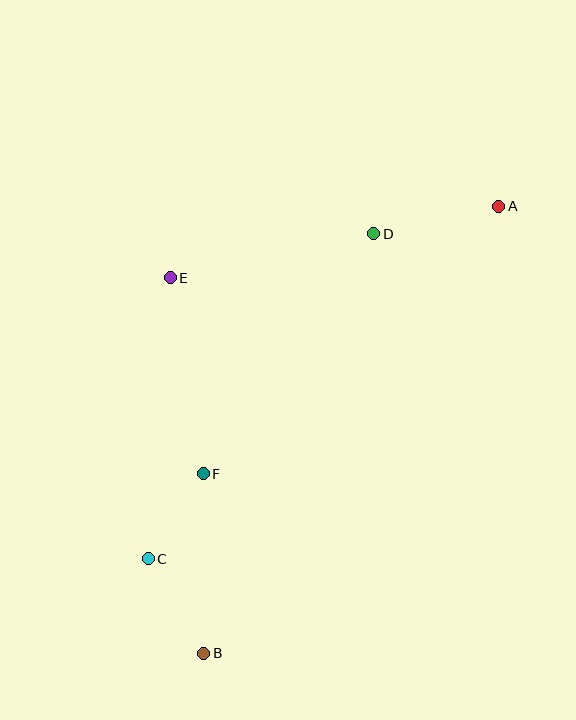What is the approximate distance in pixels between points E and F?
The distance between E and F is approximately 199 pixels.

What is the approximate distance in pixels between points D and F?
The distance between D and F is approximately 294 pixels.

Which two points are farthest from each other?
Points A and B are farthest from each other.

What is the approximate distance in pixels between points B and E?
The distance between B and E is approximately 377 pixels.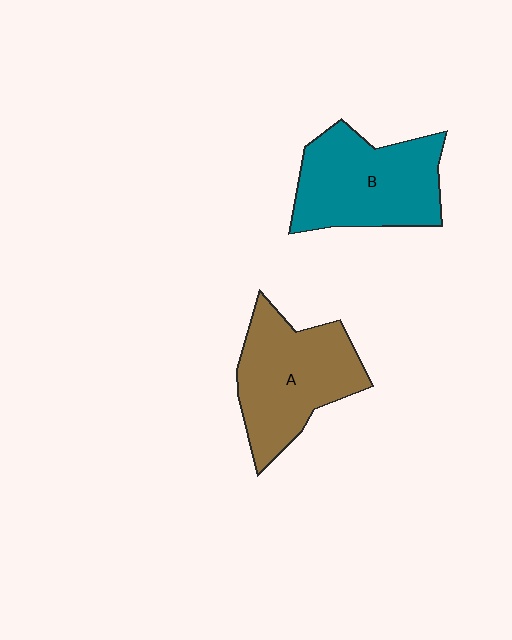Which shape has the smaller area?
Shape A (brown).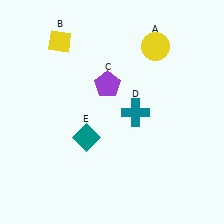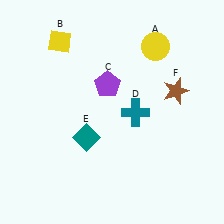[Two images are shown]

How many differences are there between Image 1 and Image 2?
There is 1 difference between the two images.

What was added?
A brown star (F) was added in Image 2.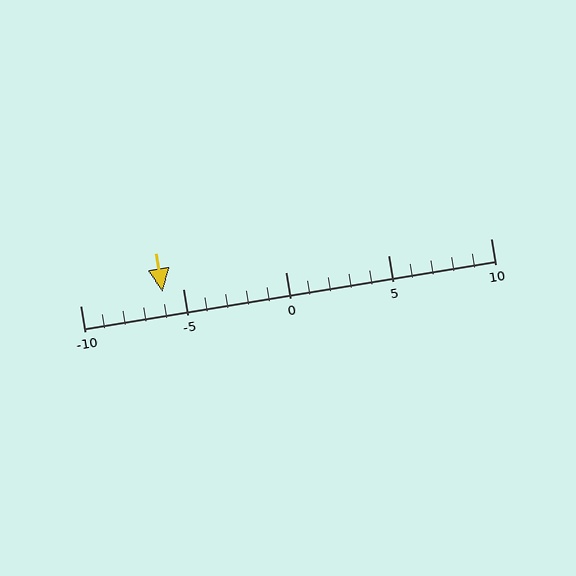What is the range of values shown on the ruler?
The ruler shows values from -10 to 10.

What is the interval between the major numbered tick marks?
The major tick marks are spaced 5 units apart.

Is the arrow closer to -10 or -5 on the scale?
The arrow is closer to -5.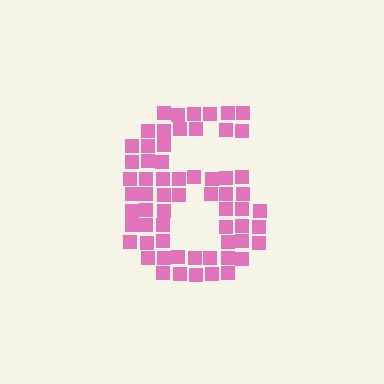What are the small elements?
The small elements are squares.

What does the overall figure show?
The overall figure shows the digit 6.